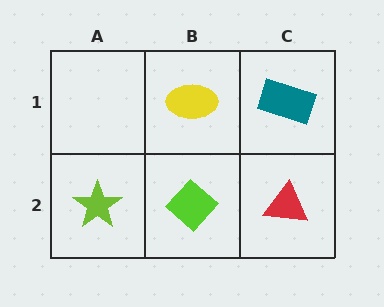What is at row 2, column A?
A lime star.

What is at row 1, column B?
A yellow ellipse.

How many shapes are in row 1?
2 shapes.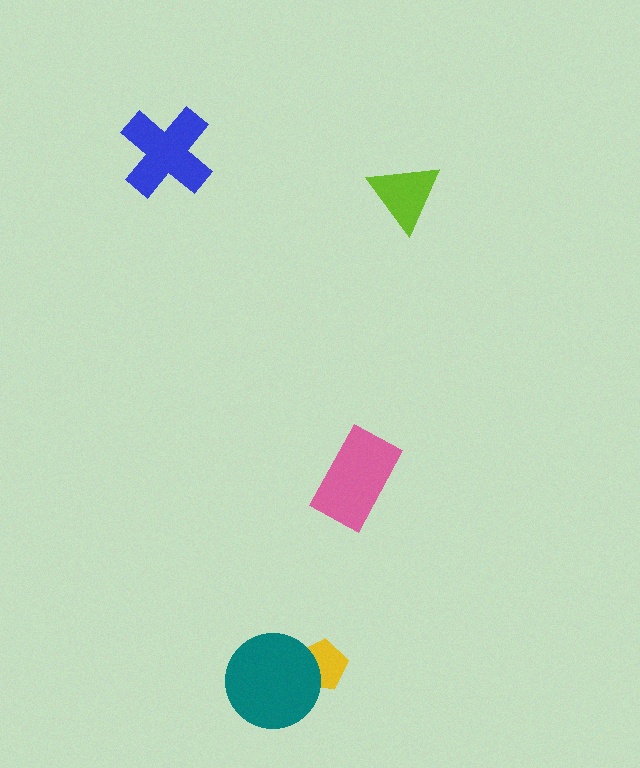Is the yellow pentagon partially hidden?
Yes, it is partially covered by another shape.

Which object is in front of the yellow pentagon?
The teal circle is in front of the yellow pentagon.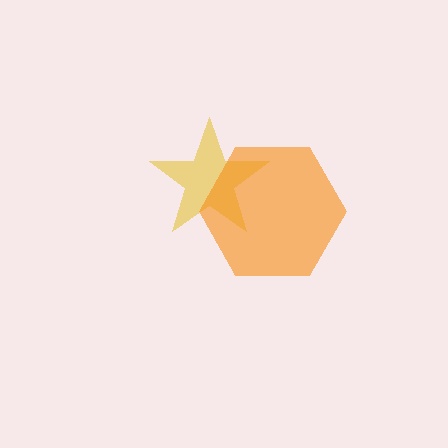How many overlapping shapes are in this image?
There are 2 overlapping shapes in the image.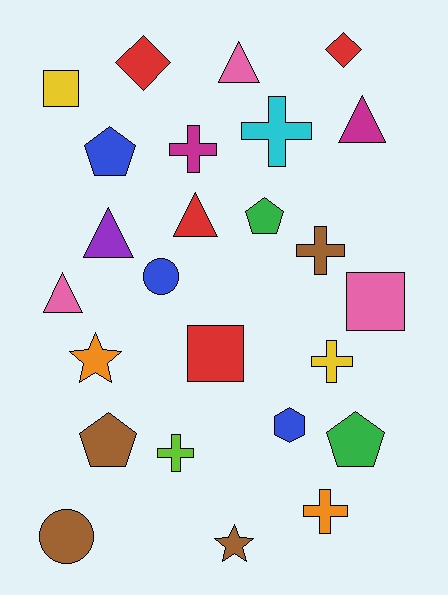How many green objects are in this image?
There are 2 green objects.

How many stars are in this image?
There are 2 stars.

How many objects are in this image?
There are 25 objects.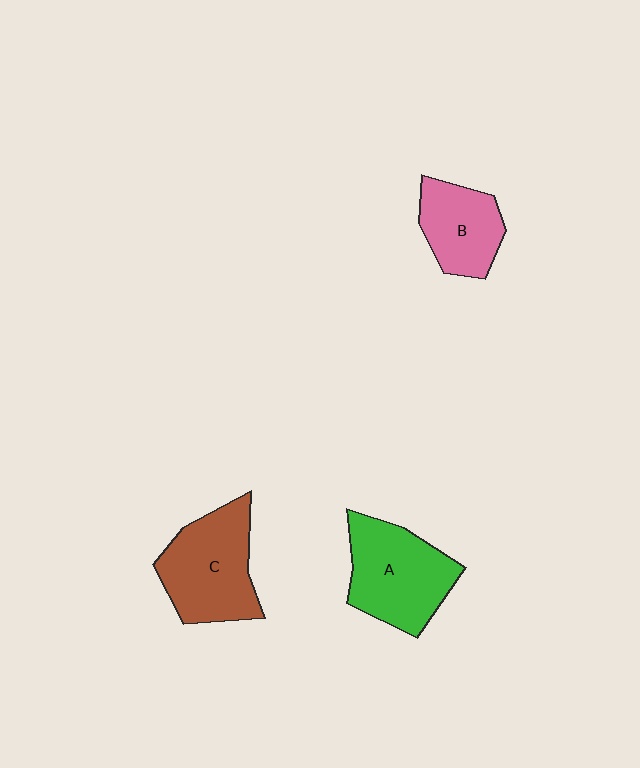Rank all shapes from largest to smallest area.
From largest to smallest: A (green), C (brown), B (pink).